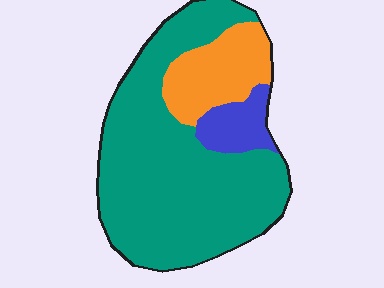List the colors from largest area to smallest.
From largest to smallest: teal, orange, blue.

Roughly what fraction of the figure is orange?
Orange takes up about one sixth (1/6) of the figure.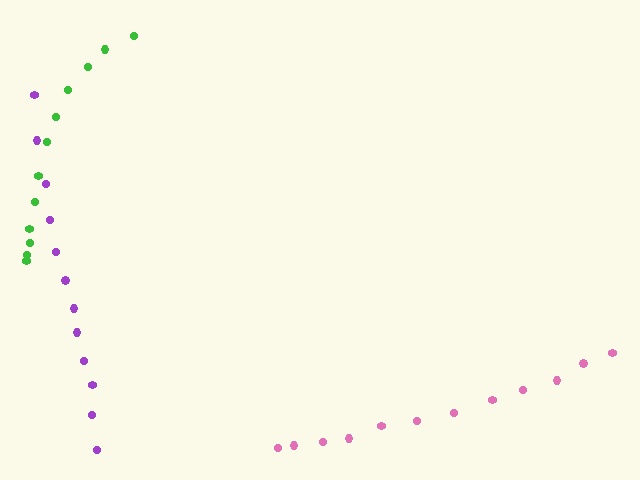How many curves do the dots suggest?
There are 3 distinct paths.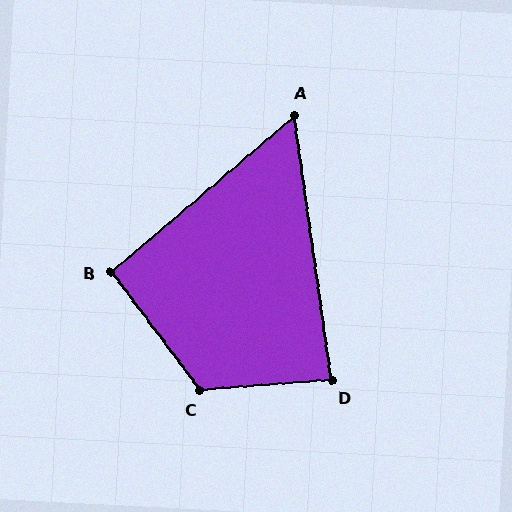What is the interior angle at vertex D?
Approximately 86 degrees (approximately right).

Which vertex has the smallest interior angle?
A, at approximately 58 degrees.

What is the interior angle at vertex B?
Approximately 94 degrees (approximately right).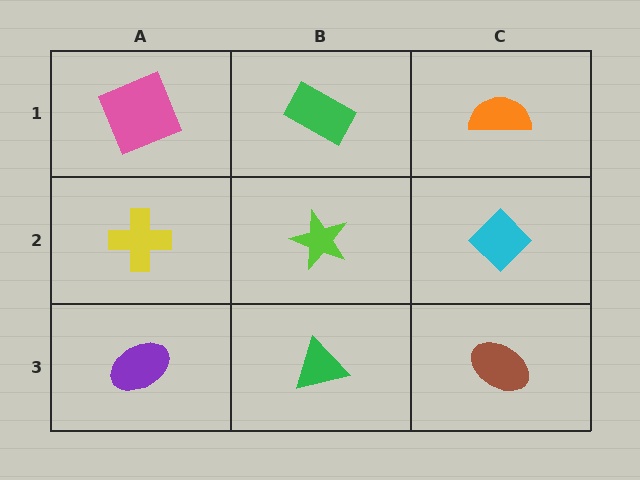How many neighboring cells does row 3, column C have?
2.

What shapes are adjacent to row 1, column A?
A yellow cross (row 2, column A), a green rectangle (row 1, column B).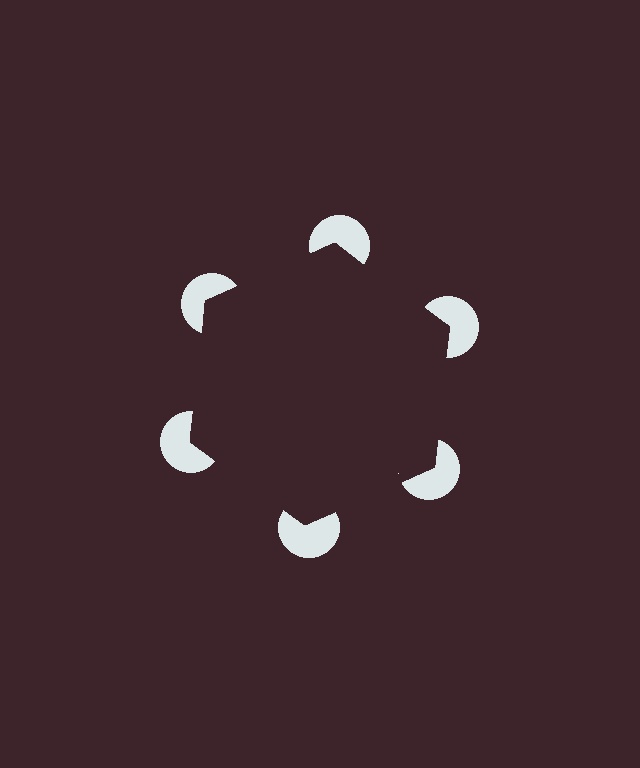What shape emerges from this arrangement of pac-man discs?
An illusory hexagon — its edges are inferred from the aligned wedge cuts in the pac-man discs, not physically drawn.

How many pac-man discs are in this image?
There are 6 — one at each vertex of the illusory hexagon.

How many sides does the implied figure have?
6 sides.